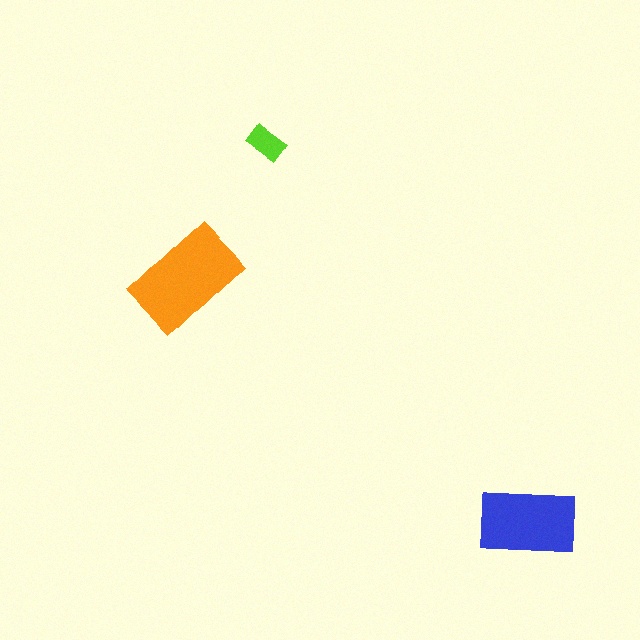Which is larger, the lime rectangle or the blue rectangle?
The blue one.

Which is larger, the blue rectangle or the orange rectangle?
The orange one.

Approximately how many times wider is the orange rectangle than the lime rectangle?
About 3 times wider.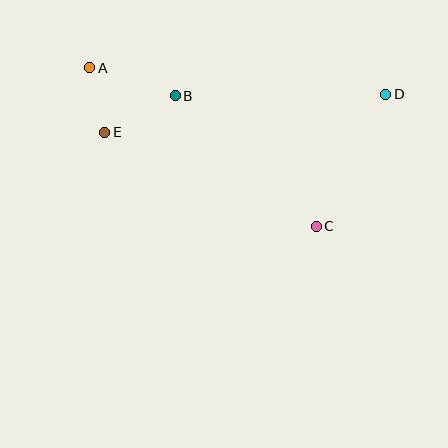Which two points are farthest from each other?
Points A and D are farthest from each other.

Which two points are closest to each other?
Points A and E are closest to each other.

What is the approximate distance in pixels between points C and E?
The distance between C and E is approximately 231 pixels.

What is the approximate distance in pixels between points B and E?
The distance between B and E is approximately 79 pixels.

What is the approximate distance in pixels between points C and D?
The distance between C and D is approximately 149 pixels.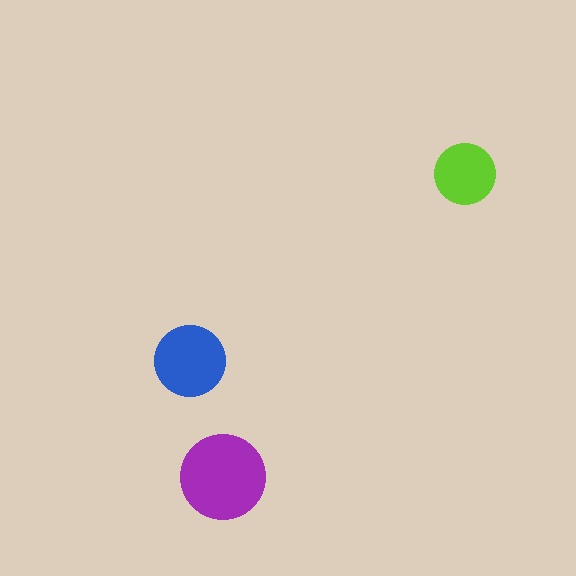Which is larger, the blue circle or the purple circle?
The purple one.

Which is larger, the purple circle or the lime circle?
The purple one.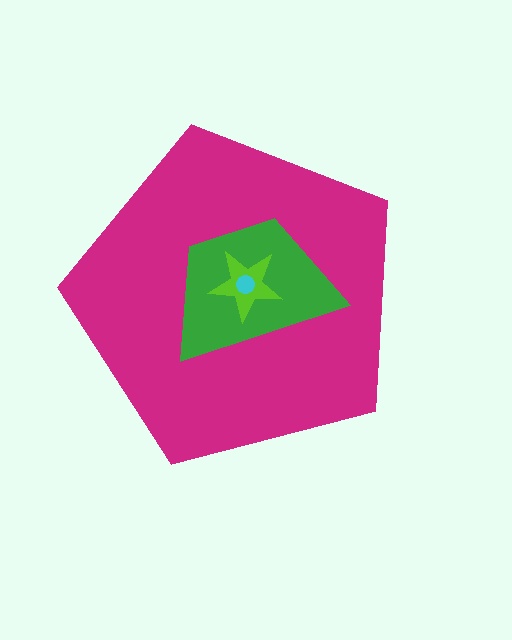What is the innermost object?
The cyan circle.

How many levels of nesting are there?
4.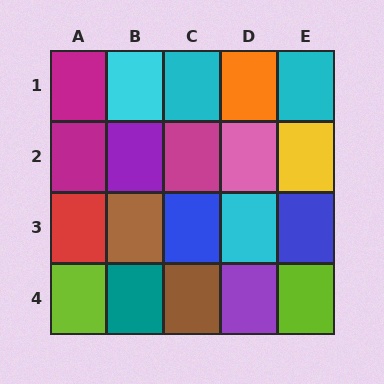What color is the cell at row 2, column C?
Magenta.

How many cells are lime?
2 cells are lime.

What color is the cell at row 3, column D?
Cyan.